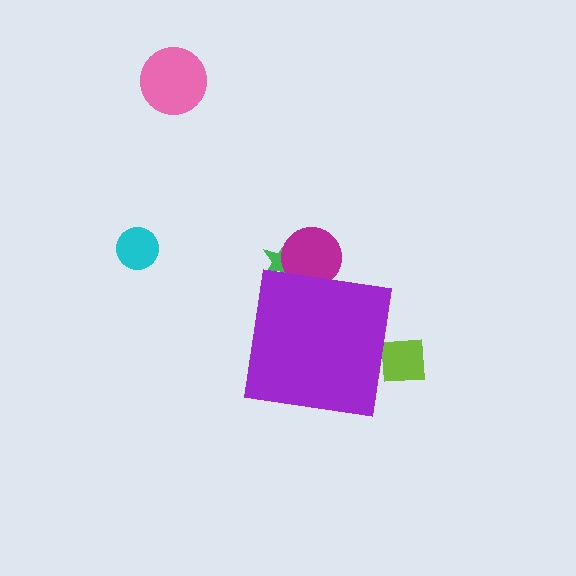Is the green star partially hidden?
Yes, the green star is partially hidden behind the purple square.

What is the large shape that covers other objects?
A purple square.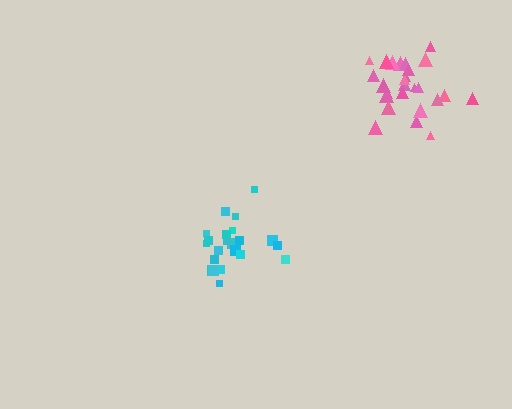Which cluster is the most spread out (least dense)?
Cyan.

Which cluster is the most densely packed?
Pink.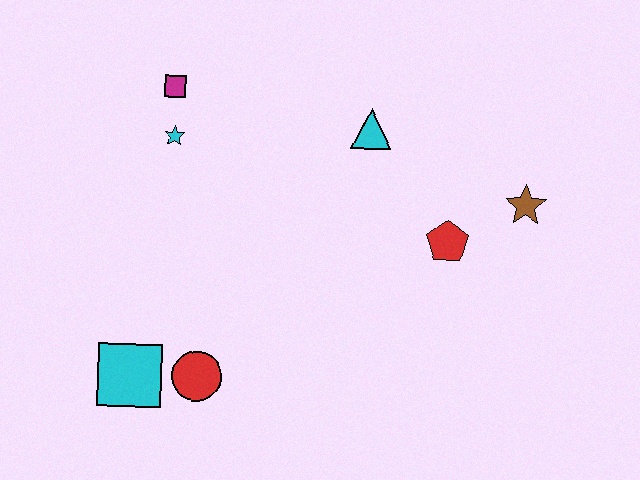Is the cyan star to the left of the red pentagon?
Yes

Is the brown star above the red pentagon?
Yes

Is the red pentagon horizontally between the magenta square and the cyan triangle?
No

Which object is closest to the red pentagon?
The brown star is closest to the red pentagon.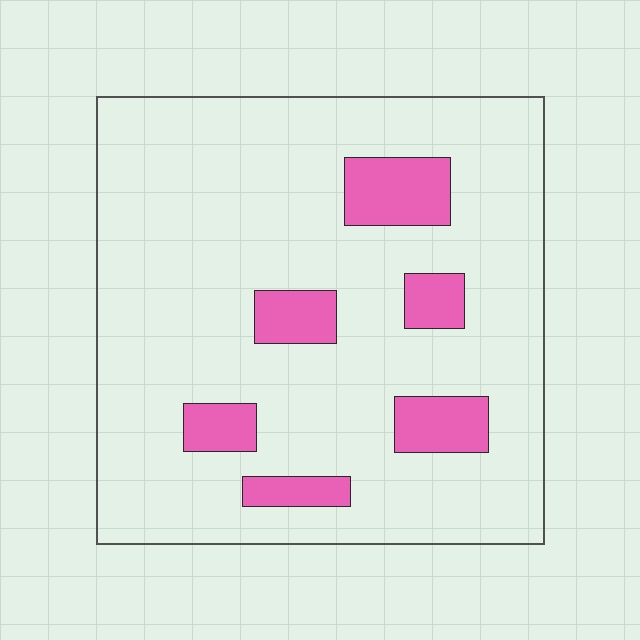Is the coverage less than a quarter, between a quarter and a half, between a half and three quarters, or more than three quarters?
Less than a quarter.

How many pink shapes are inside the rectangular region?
6.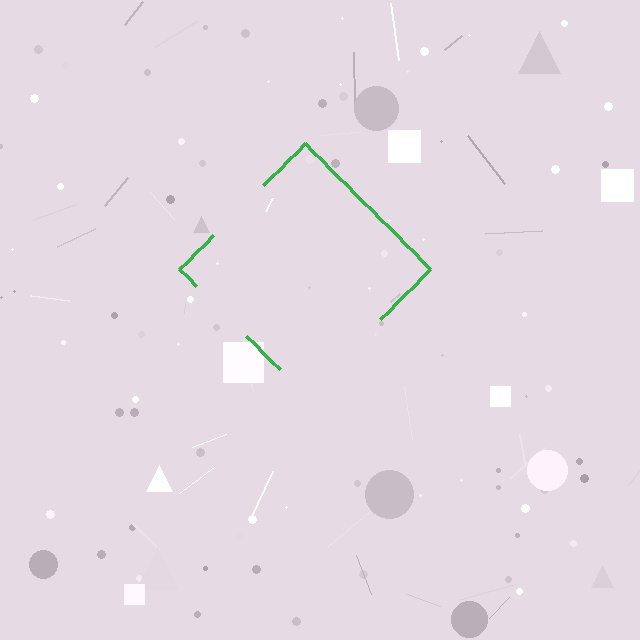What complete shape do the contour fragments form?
The contour fragments form a diamond.